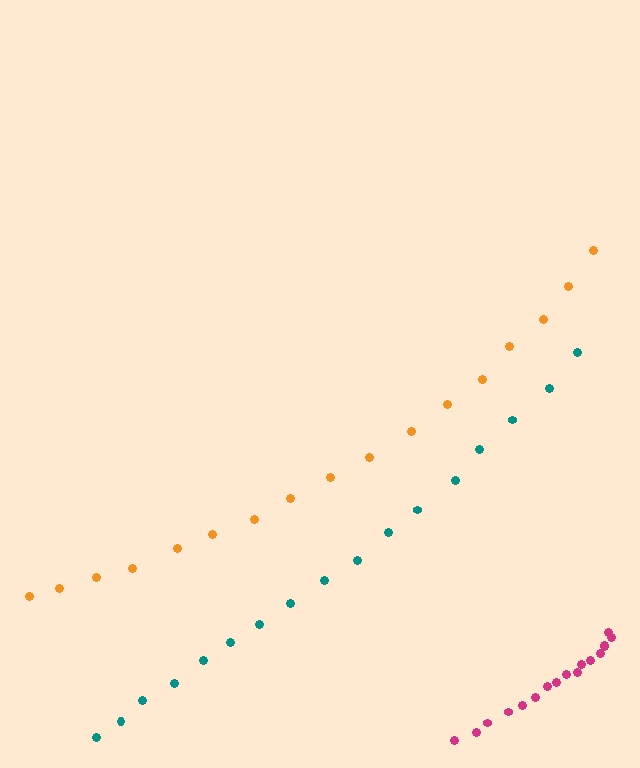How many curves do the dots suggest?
There are 3 distinct paths.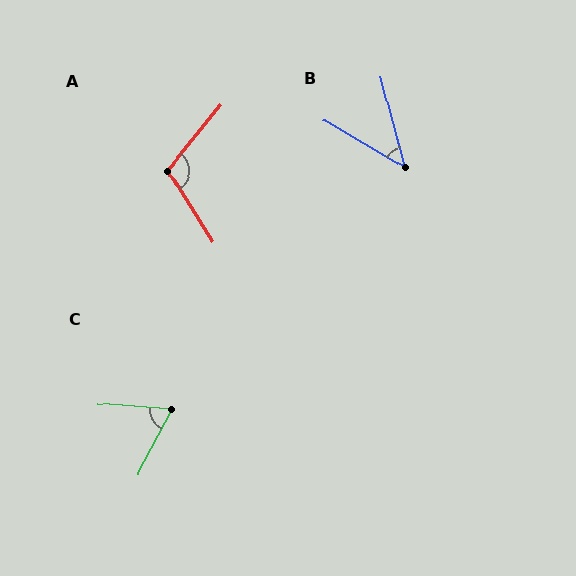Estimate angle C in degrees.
Approximately 67 degrees.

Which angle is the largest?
A, at approximately 109 degrees.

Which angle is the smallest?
B, at approximately 45 degrees.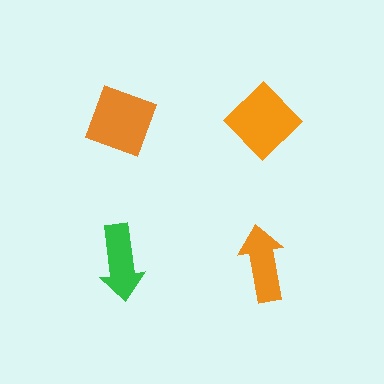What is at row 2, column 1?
A green arrow.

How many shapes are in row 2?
2 shapes.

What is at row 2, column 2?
An orange arrow.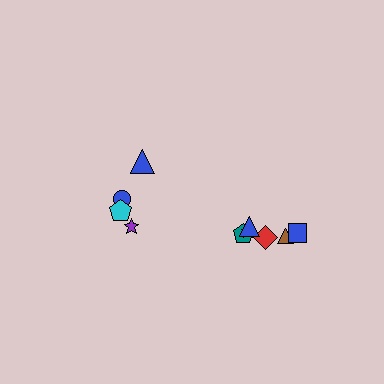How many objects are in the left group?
There are 4 objects.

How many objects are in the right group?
There are 6 objects.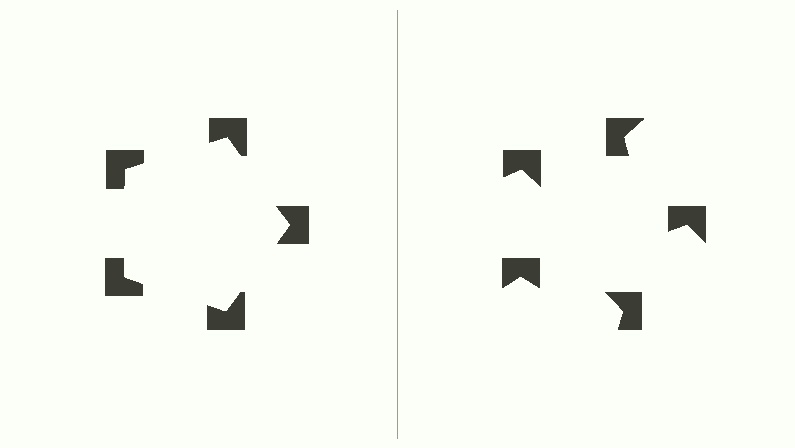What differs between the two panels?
The notched squares are positioned identically on both sides; only the wedge orientations differ. On the left they align to a pentagon; on the right they are misaligned.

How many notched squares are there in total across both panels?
10 — 5 on each side.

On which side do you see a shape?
An illusory pentagon appears on the left side. On the right side the wedge cuts are rotated, so no coherent shape forms.